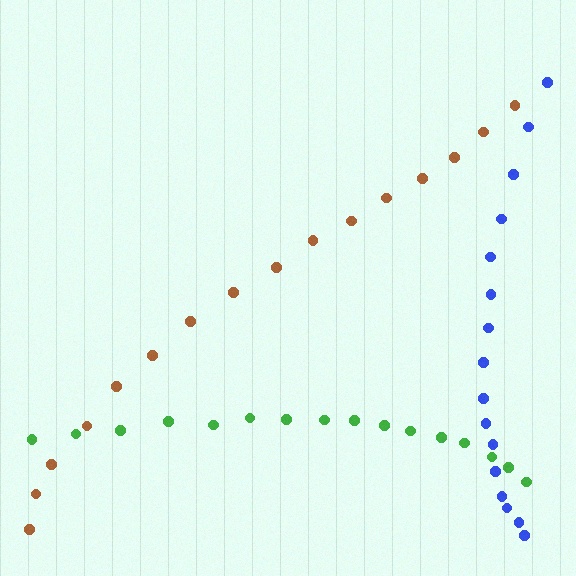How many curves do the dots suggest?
There are 3 distinct paths.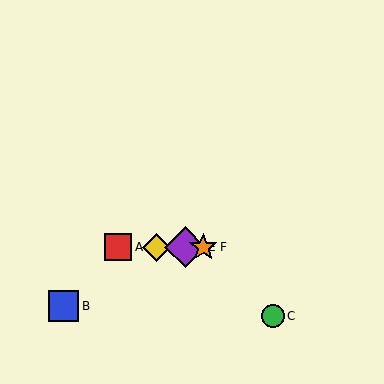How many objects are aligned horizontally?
4 objects (A, D, E, F) are aligned horizontally.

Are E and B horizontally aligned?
No, E is at y≈247 and B is at y≈306.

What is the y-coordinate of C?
Object C is at y≈316.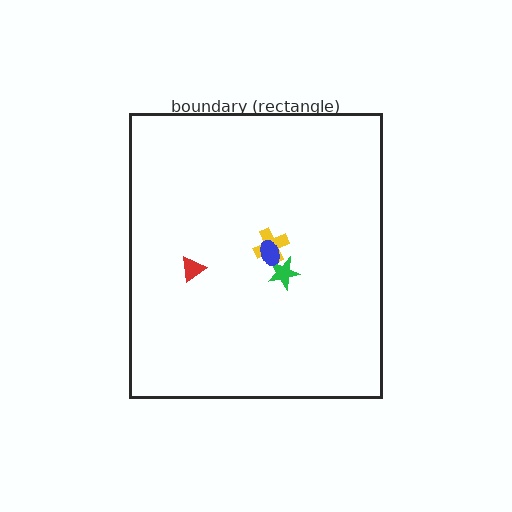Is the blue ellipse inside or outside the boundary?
Inside.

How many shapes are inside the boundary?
4 inside, 0 outside.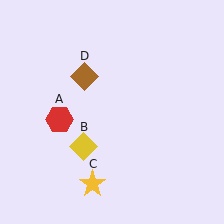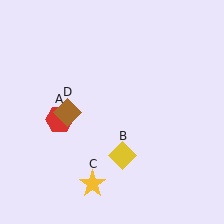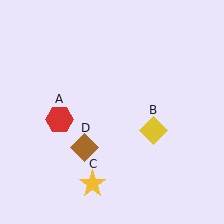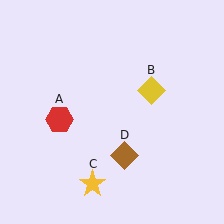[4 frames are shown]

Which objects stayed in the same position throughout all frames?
Red hexagon (object A) and yellow star (object C) remained stationary.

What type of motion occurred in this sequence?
The yellow diamond (object B), brown diamond (object D) rotated counterclockwise around the center of the scene.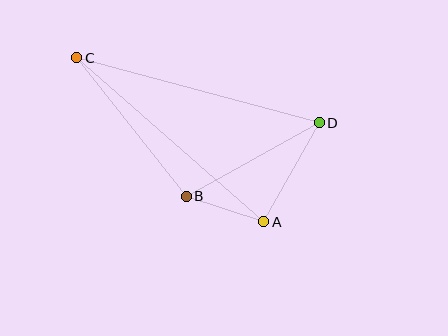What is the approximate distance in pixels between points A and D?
The distance between A and D is approximately 113 pixels.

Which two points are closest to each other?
Points A and B are closest to each other.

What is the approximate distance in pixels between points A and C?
The distance between A and C is approximately 249 pixels.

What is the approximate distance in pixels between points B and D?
The distance between B and D is approximately 152 pixels.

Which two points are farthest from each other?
Points C and D are farthest from each other.